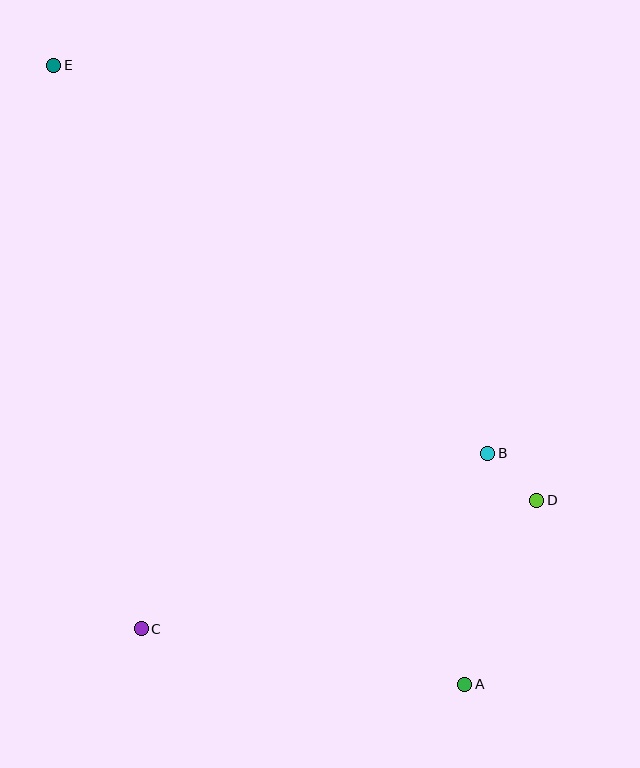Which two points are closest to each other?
Points B and D are closest to each other.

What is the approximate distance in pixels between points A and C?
The distance between A and C is approximately 328 pixels.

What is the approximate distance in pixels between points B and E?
The distance between B and E is approximately 582 pixels.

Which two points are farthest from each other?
Points A and E are farthest from each other.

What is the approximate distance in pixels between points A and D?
The distance between A and D is approximately 197 pixels.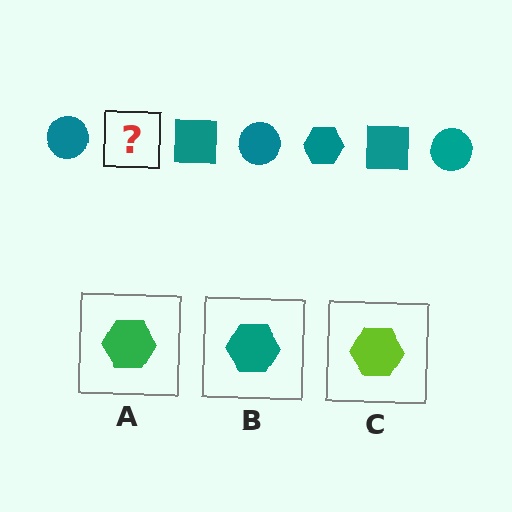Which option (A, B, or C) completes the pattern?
B.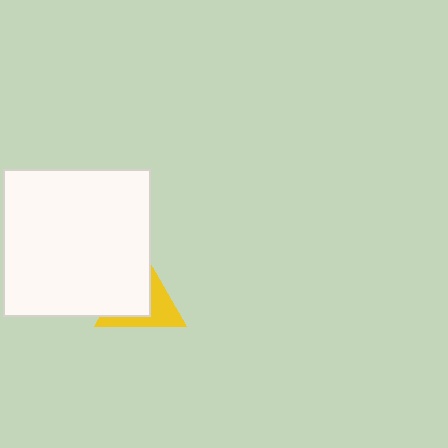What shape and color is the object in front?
The object in front is a white square.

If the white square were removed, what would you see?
You would see the complete yellow triangle.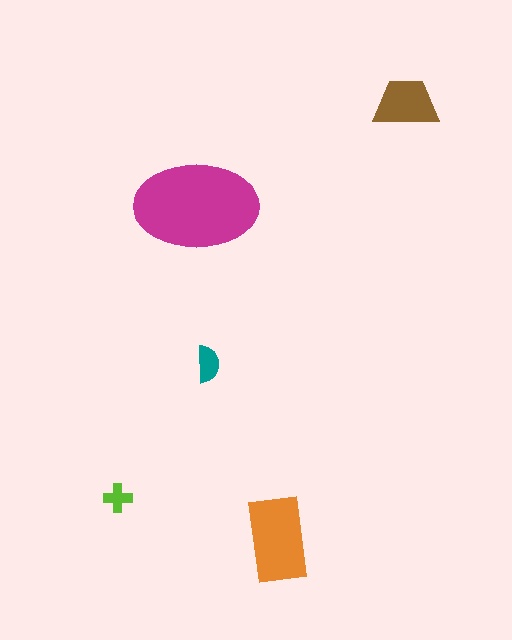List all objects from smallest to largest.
The lime cross, the teal semicircle, the brown trapezoid, the orange rectangle, the magenta ellipse.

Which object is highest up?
The brown trapezoid is topmost.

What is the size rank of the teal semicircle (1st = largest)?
4th.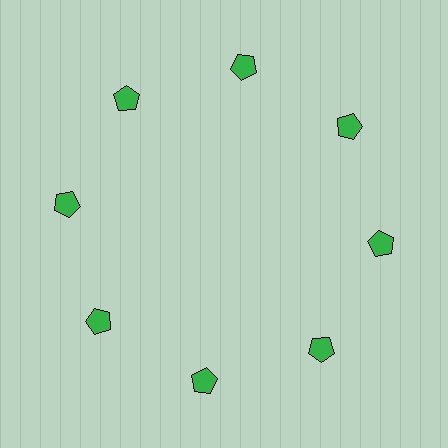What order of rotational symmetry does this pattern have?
This pattern has 8-fold rotational symmetry.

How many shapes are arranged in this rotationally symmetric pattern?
There are 8 shapes, arranged in 8 groups of 1.